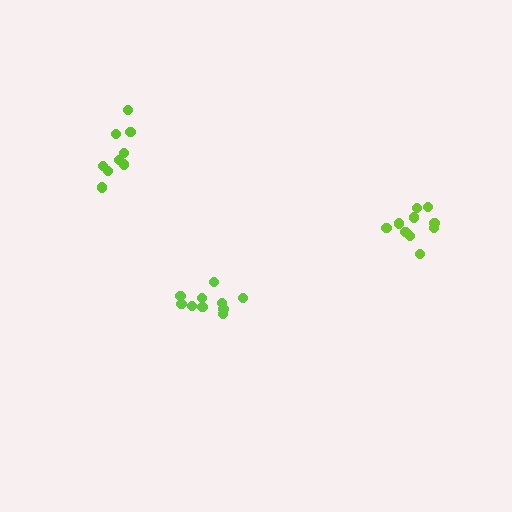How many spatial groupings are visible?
There are 3 spatial groupings.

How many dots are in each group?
Group 1: 10 dots, Group 2: 11 dots, Group 3: 9 dots (30 total).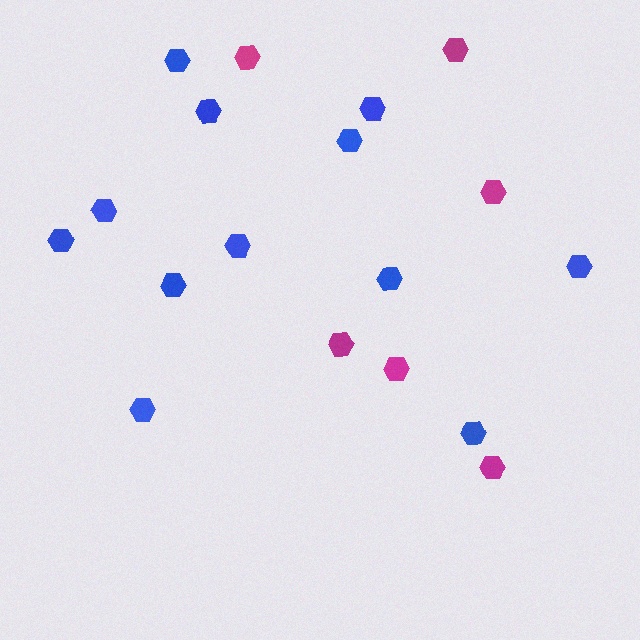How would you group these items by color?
There are 2 groups: one group of magenta hexagons (6) and one group of blue hexagons (12).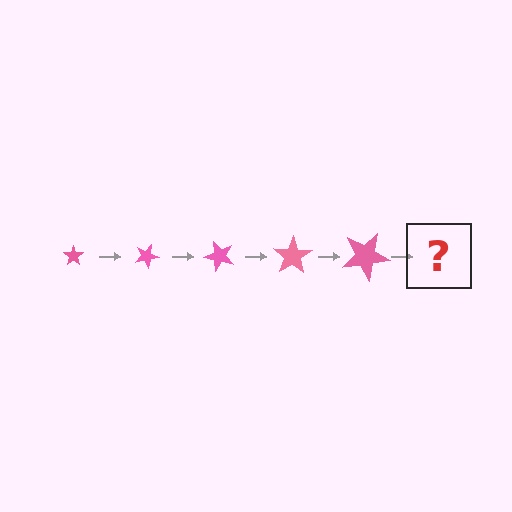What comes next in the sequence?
The next element should be a star, larger than the previous one and rotated 125 degrees from the start.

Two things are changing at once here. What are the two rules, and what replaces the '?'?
The two rules are that the star grows larger each step and it rotates 25 degrees each step. The '?' should be a star, larger than the previous one and rotated 125 degrees from the start.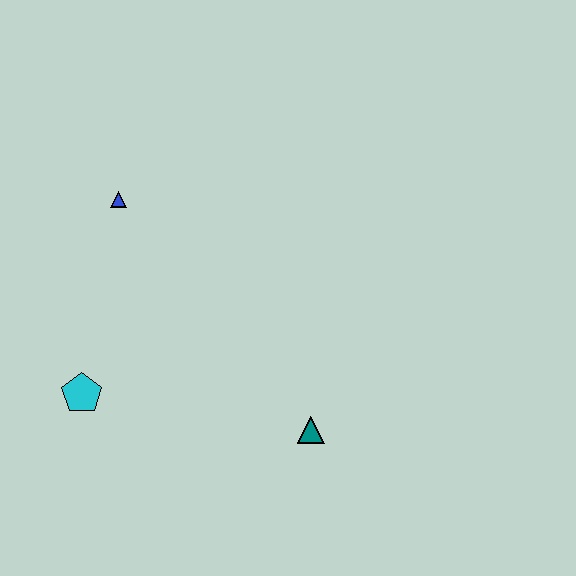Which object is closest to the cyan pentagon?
The blue triangle is closest to the cyan pentagon.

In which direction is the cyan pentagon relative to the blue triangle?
The cyan pentagon is below the blue triangle.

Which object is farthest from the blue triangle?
The teal triangle is farthest from the blue triangle.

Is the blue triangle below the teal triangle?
No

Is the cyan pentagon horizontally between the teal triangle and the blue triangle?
No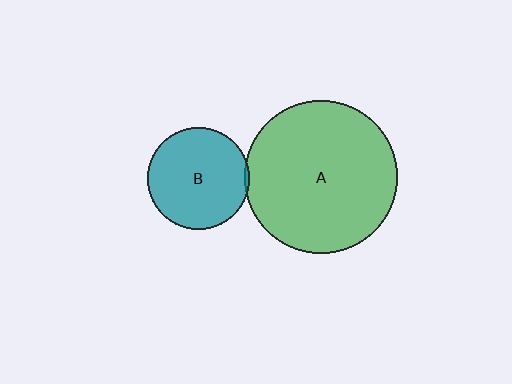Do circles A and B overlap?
Yes.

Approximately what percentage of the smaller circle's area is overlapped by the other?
Approximately 5%.